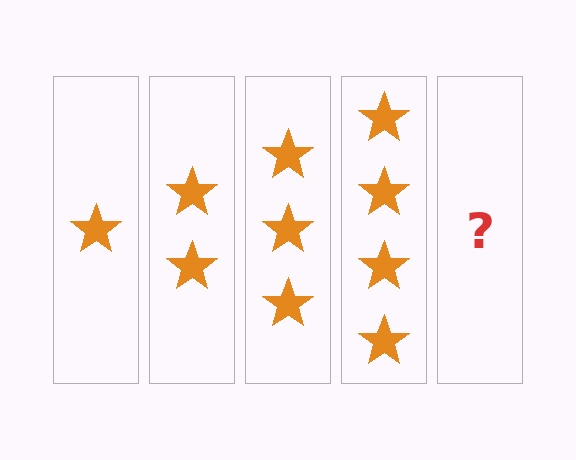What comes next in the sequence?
The next element should be 5 stars.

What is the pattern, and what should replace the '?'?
The pattern is that each step adds one more star. The '?' should be 5 stars.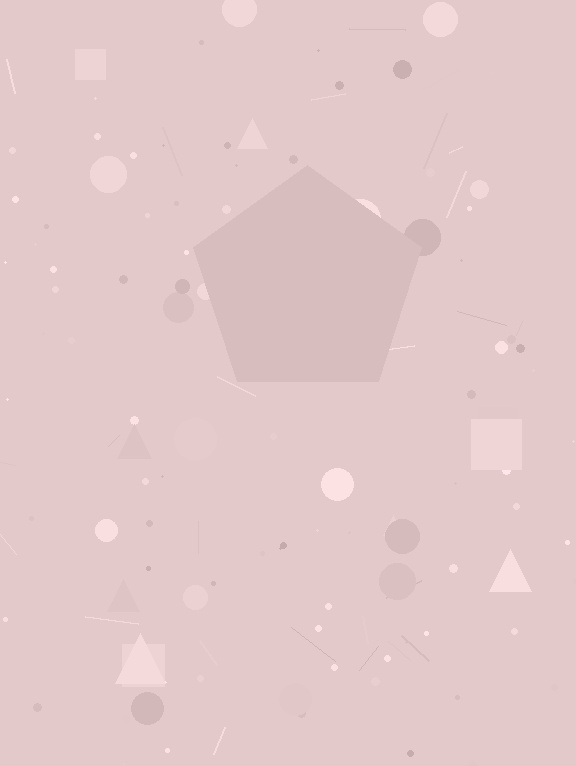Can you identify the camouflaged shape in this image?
The camouflaged shape is a pentagon.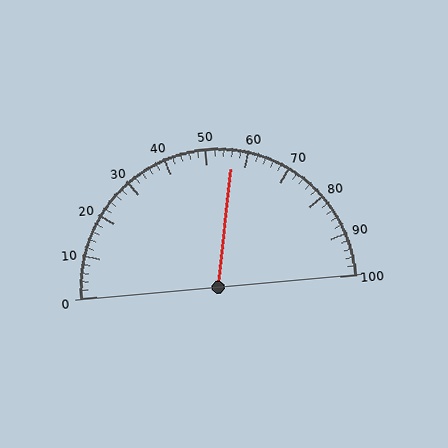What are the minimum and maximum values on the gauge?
The gauge ranges from 0 to 100.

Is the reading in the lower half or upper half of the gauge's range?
The reading is in the upper half of the range (0 to 100).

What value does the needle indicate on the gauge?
The needle indicates approximately 56.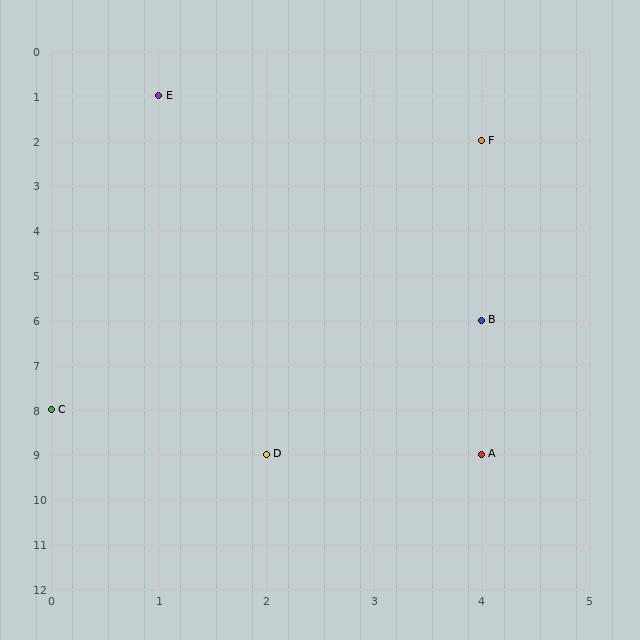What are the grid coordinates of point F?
Point F is at grid coordinates (4, 2).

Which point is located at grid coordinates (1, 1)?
Point E is at (1, 1).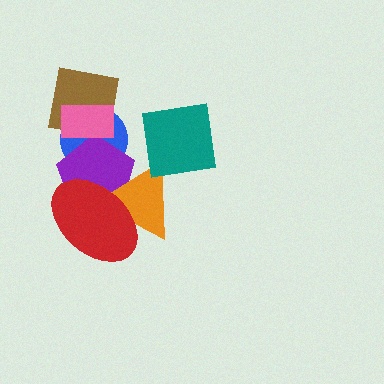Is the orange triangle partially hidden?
Yes, it is partially covered by another shape.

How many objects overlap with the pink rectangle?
3 objects overlap with the pink rectangle.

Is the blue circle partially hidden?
Yes, it is partially covered by another shape.